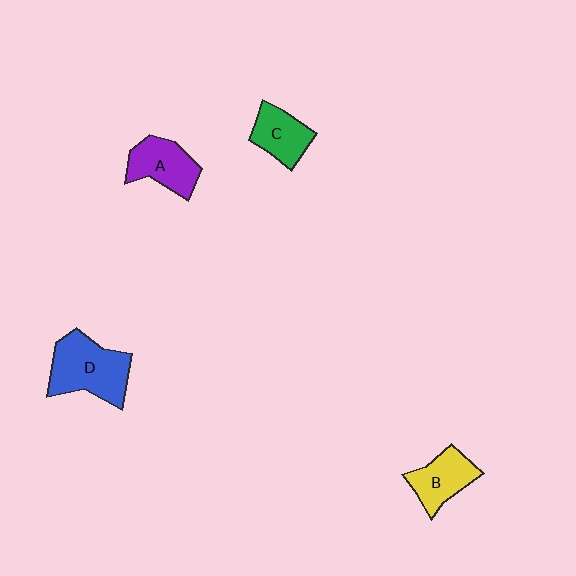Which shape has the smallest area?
Shape C (green).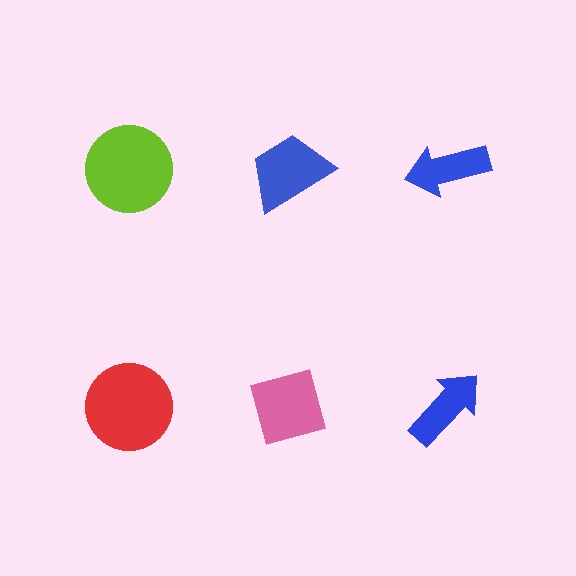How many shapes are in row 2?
3 shapes.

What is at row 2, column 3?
A blue arrow.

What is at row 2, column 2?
A pink diamond.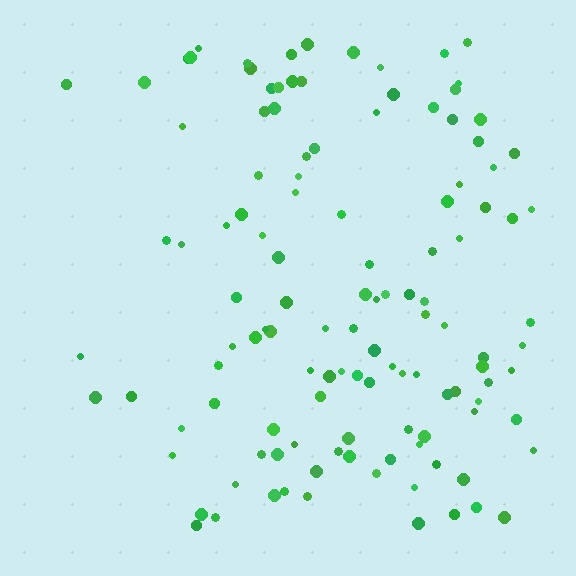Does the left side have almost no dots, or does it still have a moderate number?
Still a moderate number, just noticeably fewer than the right.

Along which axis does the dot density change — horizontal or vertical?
Horizontal.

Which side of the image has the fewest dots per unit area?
The left.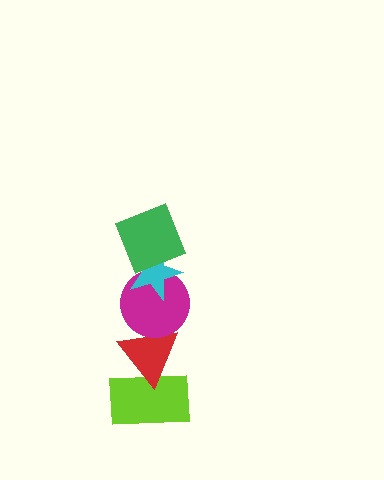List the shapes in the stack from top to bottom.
From top to bottom: the green square, the cyan star, the magenta circle, the red triangle, the lime rectangle.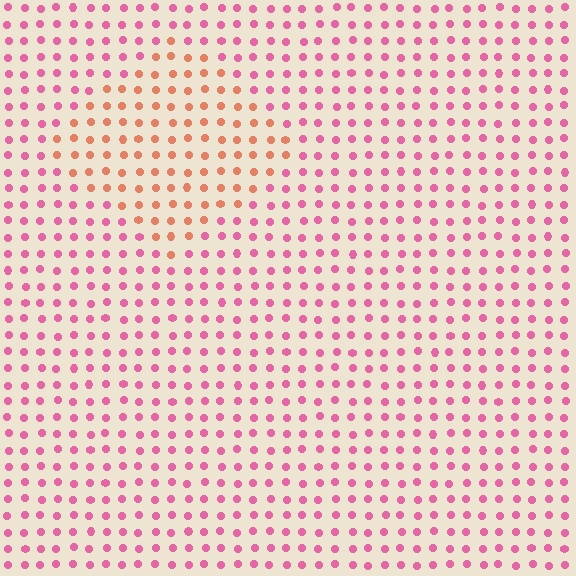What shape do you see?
I see a diamond.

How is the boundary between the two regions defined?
The boundary is defined purely by a slight shift in hue (about 42 degrees). Spacing, size, and orientation are identical on both sides.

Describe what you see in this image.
The image is filled with small pink elements in a uniform arrangement. A diamond-shaped region is visible where the elements are tinted to a slightly different hue, forming a subtle color boundary.